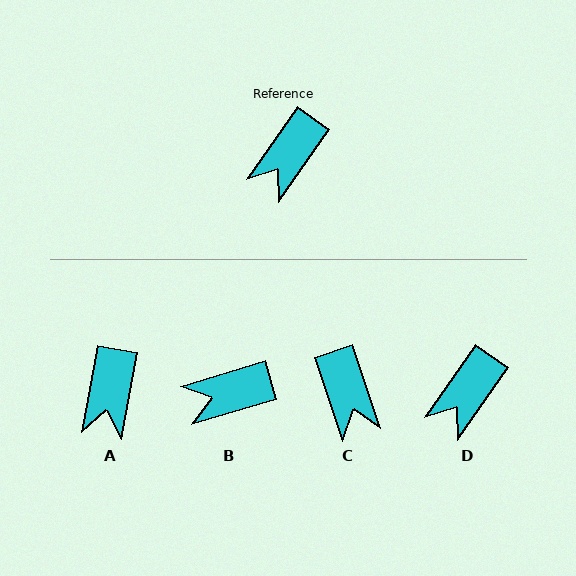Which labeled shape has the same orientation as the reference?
D.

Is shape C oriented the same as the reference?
No, it is off by about 54 degrees.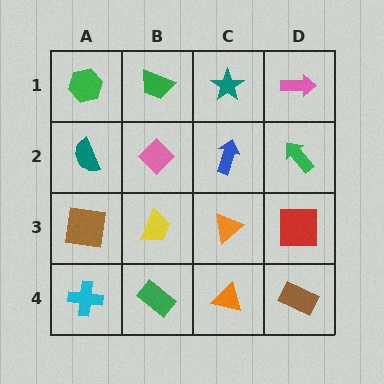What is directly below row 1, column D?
A green arrow.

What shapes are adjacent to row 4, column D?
A red square (row 3, column D), an orange triangle (row 4, column C).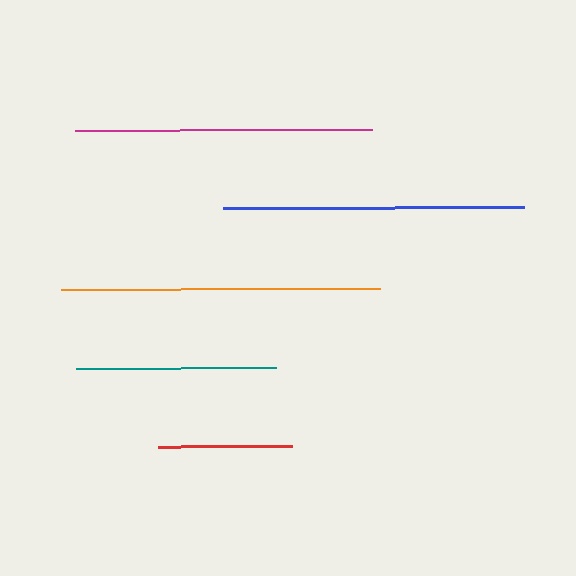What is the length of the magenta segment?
The magenta segment is approximately 298 pixels long.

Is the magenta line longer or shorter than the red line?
The magenta line is longer than the red line.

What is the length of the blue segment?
The blue segment is approximately 302 pixels long.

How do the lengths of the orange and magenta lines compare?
The orange and magenta lines are approximately the same length.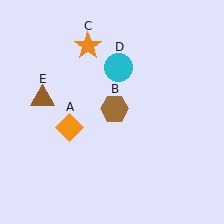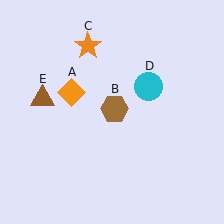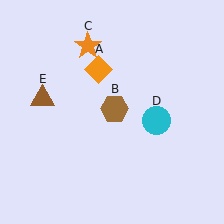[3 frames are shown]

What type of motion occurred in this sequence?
The orange diamond (object A), cyan circle (object D) rotated clockwise around the center of the scene.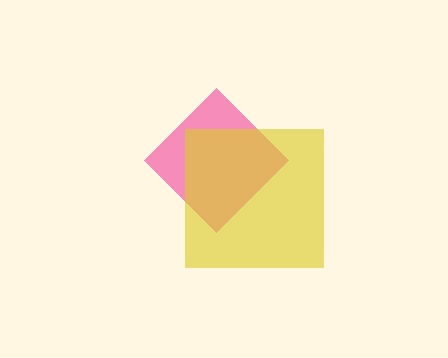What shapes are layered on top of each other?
The layered shapes are: a pink diamond, a yellow square.